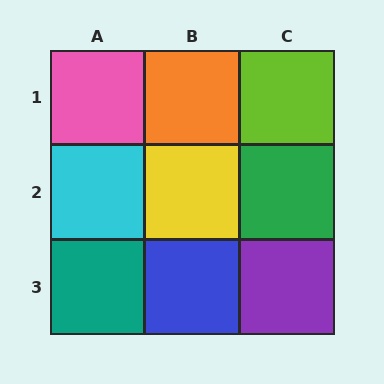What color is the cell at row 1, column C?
Lime.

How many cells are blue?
1 cell is blue.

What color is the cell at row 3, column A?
Teal.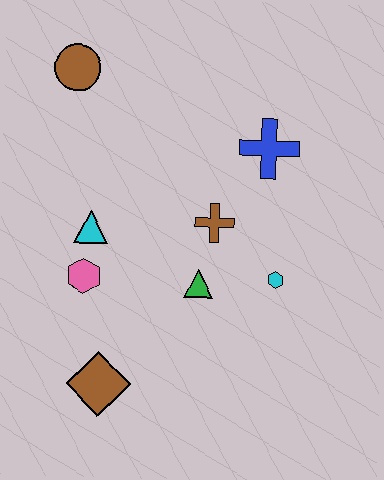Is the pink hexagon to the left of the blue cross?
Yes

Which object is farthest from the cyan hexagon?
The brown circle is farthest from the cyan hexagon.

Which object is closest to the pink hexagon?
The cyan triangle is closest to the pink hexagon.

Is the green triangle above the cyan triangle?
No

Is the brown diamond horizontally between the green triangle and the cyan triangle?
Yes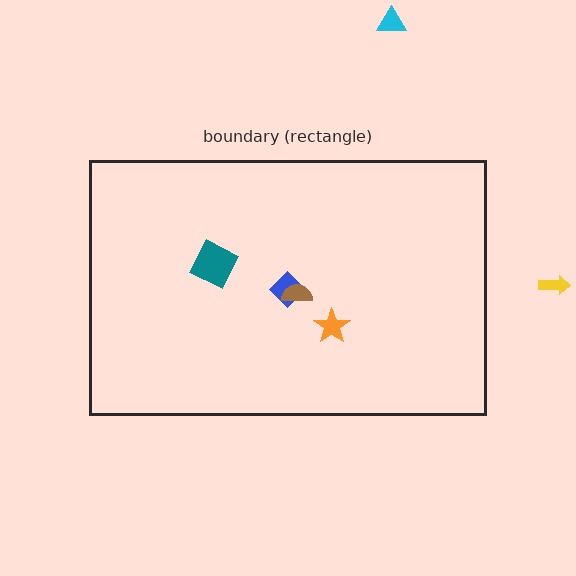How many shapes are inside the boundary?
4 inside, 2 outside.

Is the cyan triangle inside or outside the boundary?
Outside.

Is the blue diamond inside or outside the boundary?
Inside.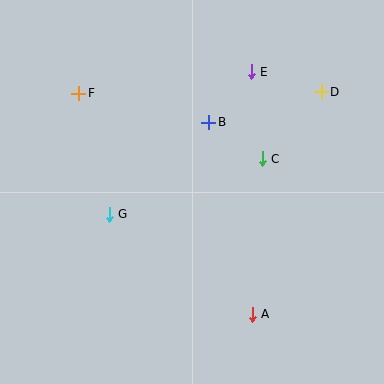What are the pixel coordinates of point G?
Point G is at (109, 214).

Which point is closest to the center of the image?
Point B at (209, 122) is closest to the center.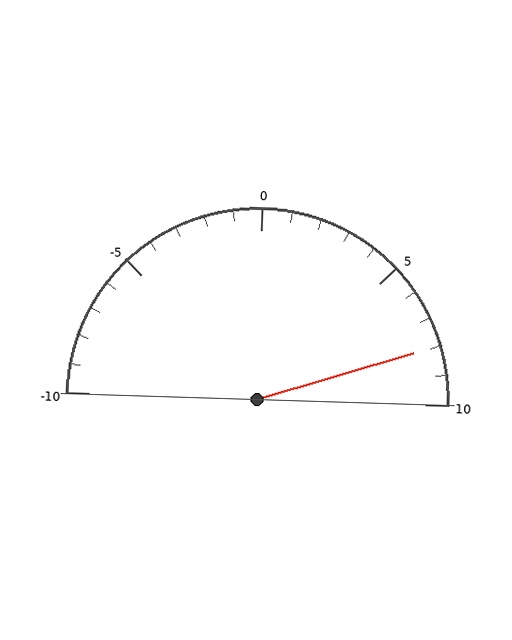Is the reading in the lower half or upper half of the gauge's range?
The reading is in the upper half of the range (-10 to 10).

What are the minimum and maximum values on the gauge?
The gauge ranges from -10 to 10.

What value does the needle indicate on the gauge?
The needle indicates approximately 8.